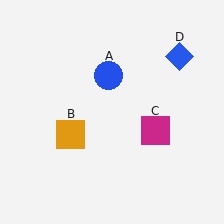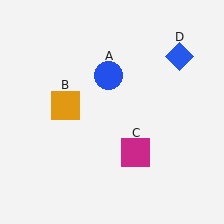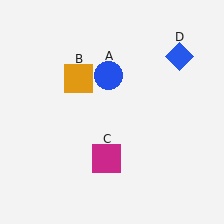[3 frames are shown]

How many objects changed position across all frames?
2 objects changed position: orange square (object B), magenta square (object C).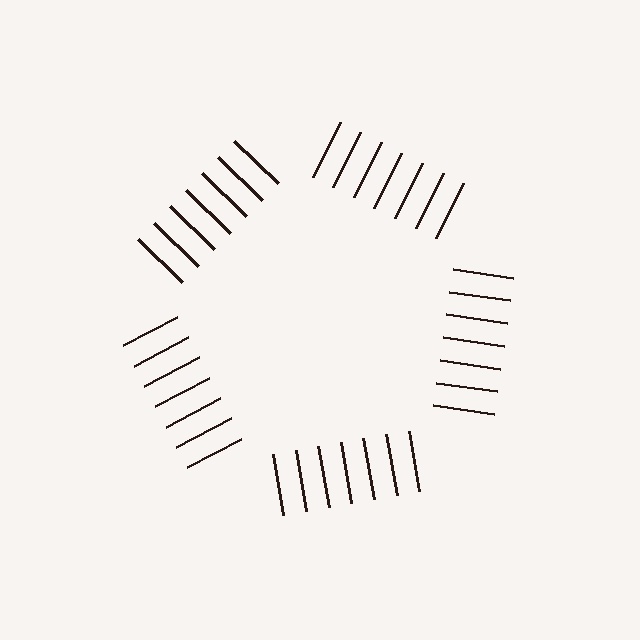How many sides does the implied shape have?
5 sides — the line-ends trace a pentagon.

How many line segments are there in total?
35 — 7 along each of the 5 edges.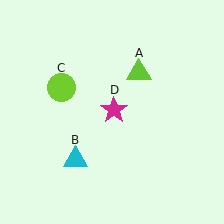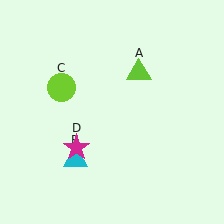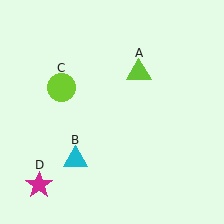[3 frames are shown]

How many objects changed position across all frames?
1 object changed position: magenta star (object D).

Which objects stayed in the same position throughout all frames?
Lime triangle (object A) and cyan triangle (object B) and lime circle (object C) remained stationary.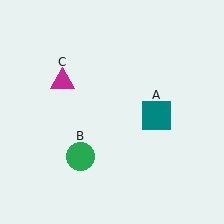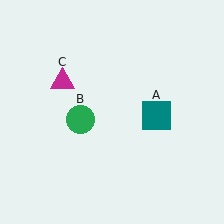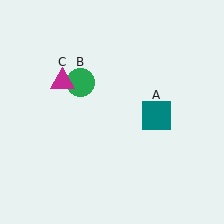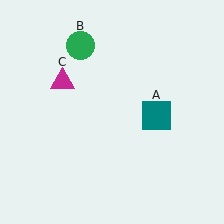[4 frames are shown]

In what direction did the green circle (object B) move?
The green circle (object B) moved up.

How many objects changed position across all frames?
1 object changed position: green circle (object B).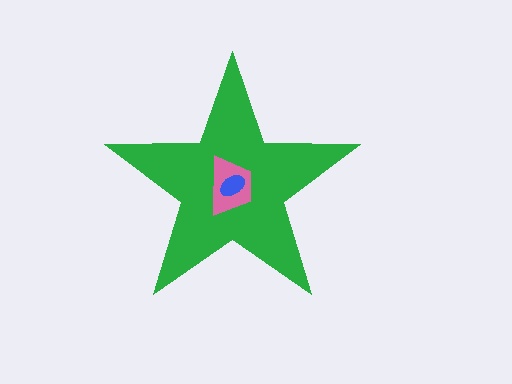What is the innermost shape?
The blue ellipse.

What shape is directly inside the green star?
The pink trapezoid.